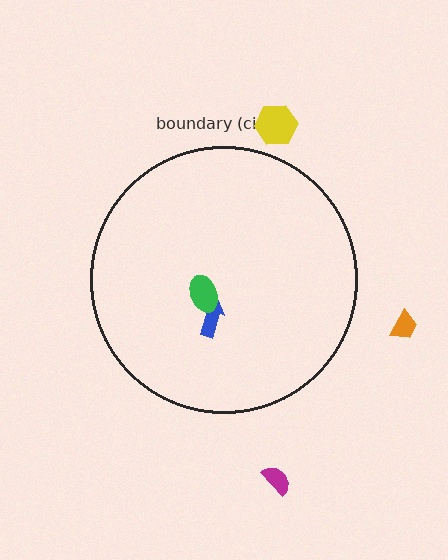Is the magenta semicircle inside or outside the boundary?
Outside.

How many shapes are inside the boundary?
2 inside, 3 outside.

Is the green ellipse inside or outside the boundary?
Inside.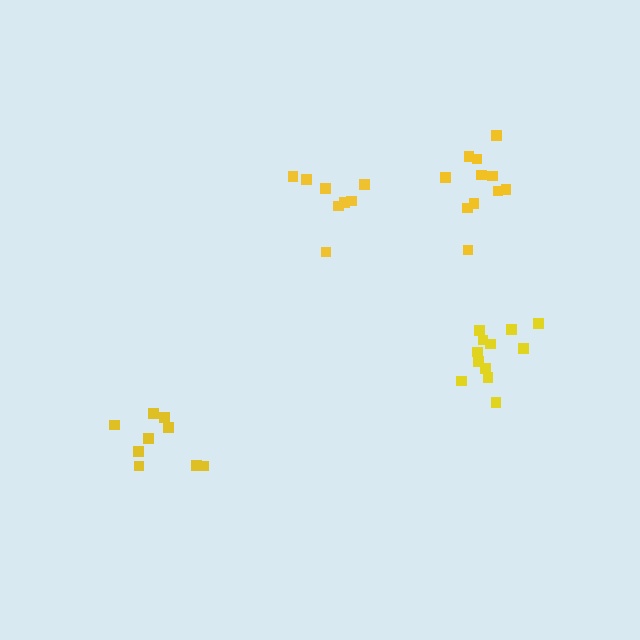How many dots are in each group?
Group 1: 12 dots, Group 2: 8 dots, Group 3: 9 dots, Group 4: 11 dots (40 total).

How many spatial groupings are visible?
There are 4 spatial groupings.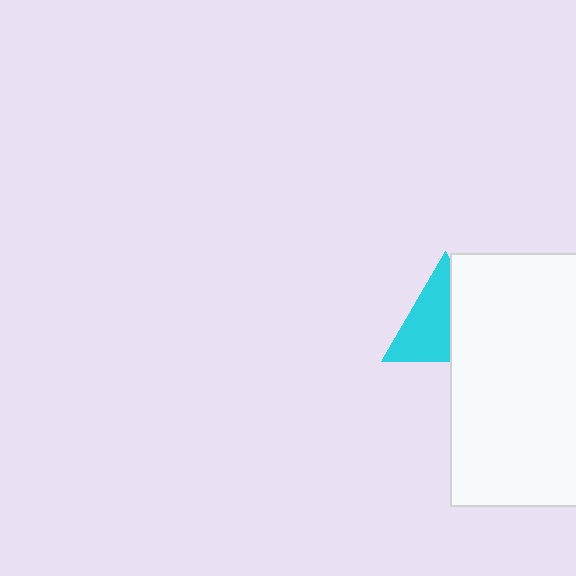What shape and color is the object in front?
The object in front is a white rectangle.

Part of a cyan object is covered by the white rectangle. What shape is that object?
It is a triangle.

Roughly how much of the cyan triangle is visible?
About half of it is visible (roughly 56%).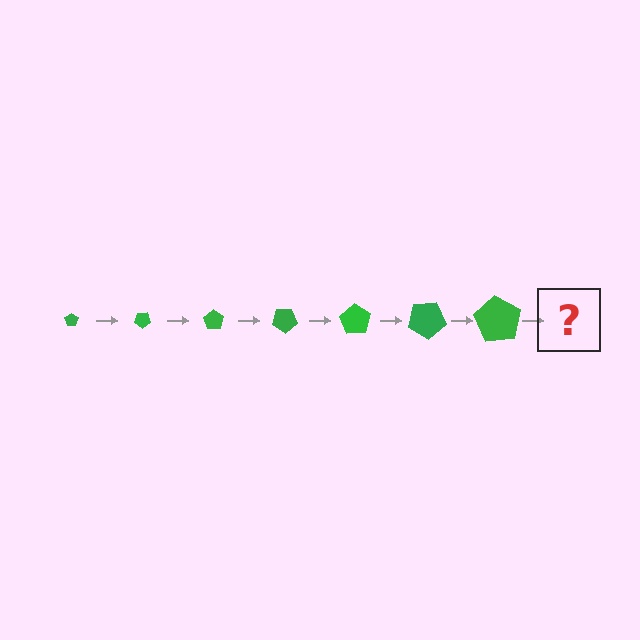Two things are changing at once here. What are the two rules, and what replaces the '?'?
The two rules are that the pentagon grows larger each step and it rotates 35 degrees each step. The '?' should be a pentagon, larger than the previous one and rotated 245 degrees from the start.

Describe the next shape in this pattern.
It should be a pentagon, larger than the previous one and rotated 245 degrees from the start.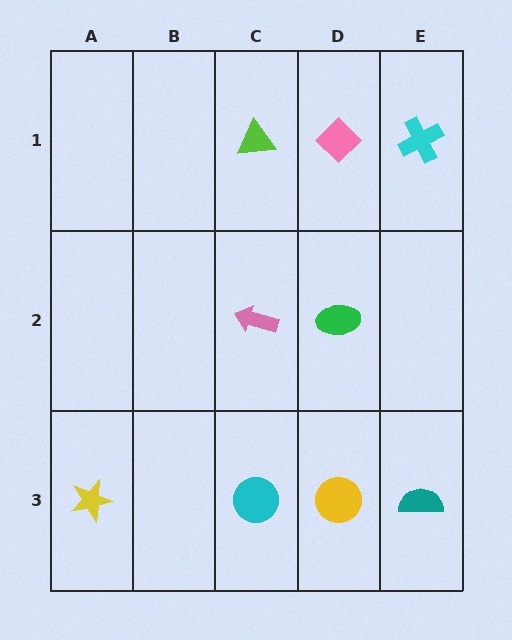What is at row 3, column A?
A yellow star.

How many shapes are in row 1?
3 shapes.